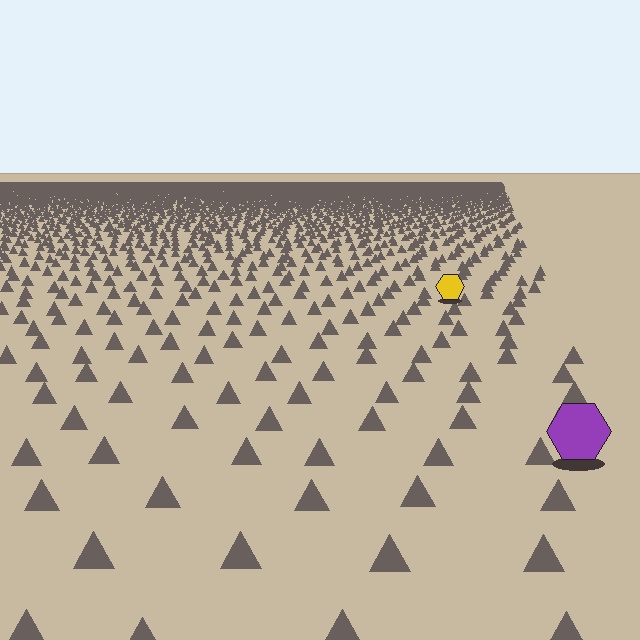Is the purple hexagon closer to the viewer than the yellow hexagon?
Yes. The purple hexagon is closer — you can tell from the texture gradient: the ground texture is coarser near it.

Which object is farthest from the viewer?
The yellow hexagon is farthest from the viewer. It appears smaller and the ground texture around it is denser.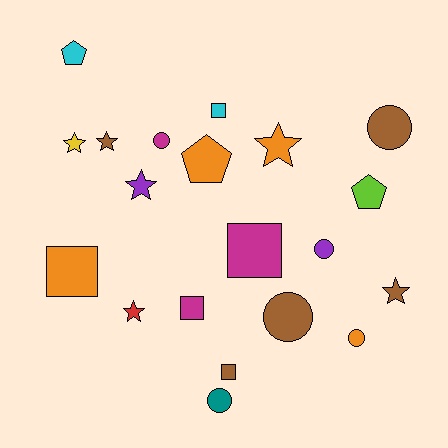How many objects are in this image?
There are 20 objects.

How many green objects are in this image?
There are no green objects.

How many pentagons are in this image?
There are 3 pentagons.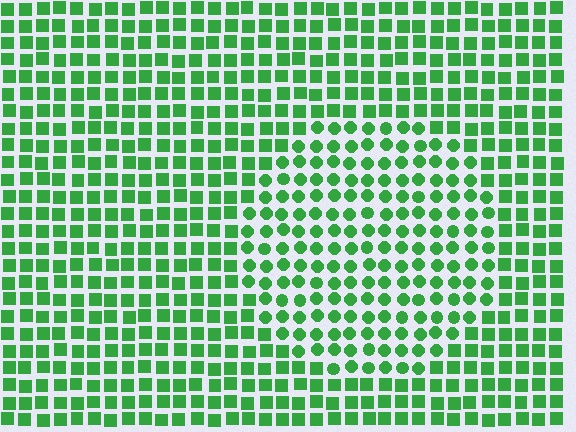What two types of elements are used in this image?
The image uses circles inside the circle region and squares outside it.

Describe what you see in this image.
The image is filled with small green elements arranged in a uniform grid. A circle-shaped region contains circles, while the surrounding area contains squares. The boundary is defined purely by the change in element shape.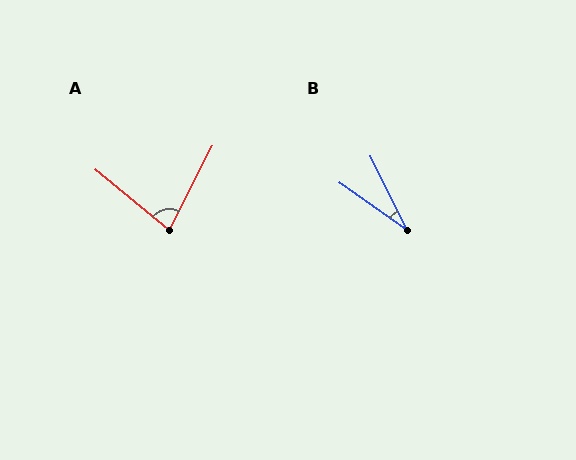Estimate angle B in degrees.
Approximately 29 degrees.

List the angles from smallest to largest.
B (29°), A (78°).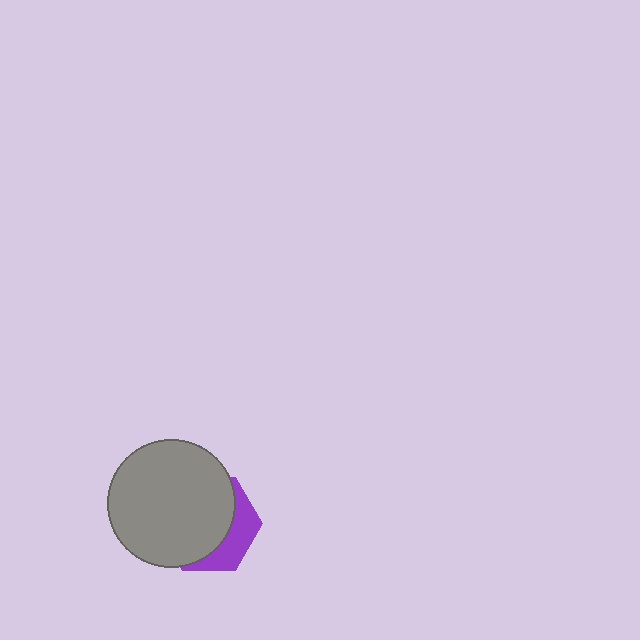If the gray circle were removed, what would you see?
You would see the complete purple hexagon.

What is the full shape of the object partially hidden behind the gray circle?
The partially hidden object is a purple hexagon.